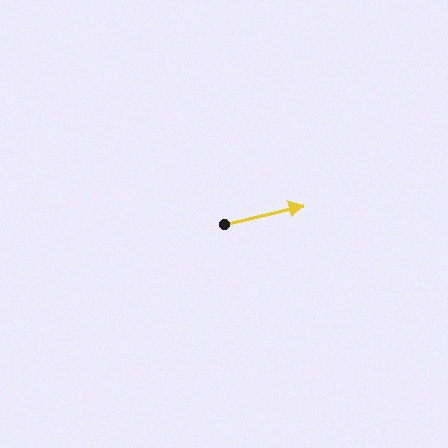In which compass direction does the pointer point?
East.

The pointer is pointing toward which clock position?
Roughly 3 o'clock.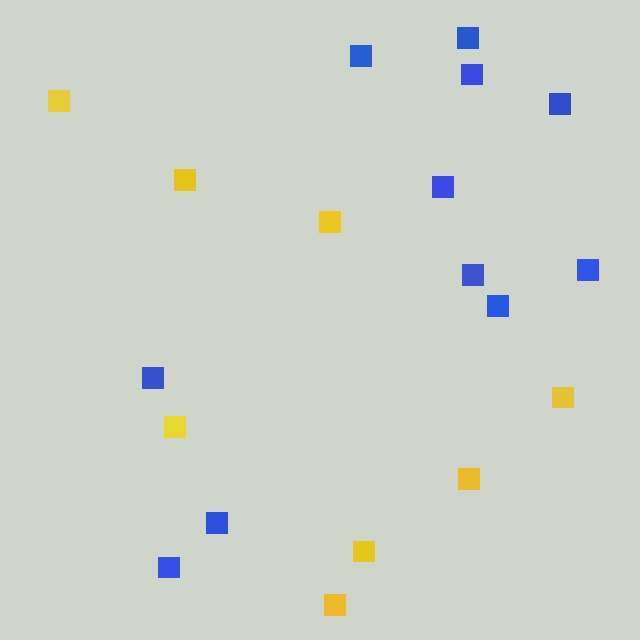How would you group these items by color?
There are 2 groups: one group of yellow squares (8) and one group of blue squares (11).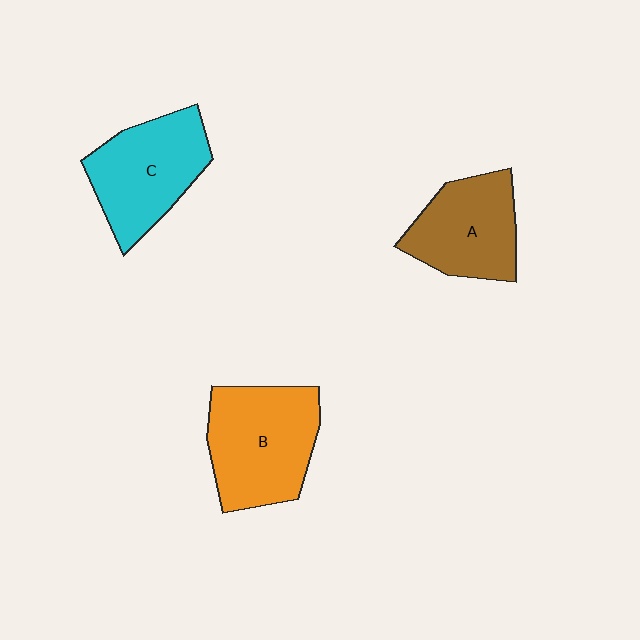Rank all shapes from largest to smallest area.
From largest to smallest: B (orange), C (cyan), A (brown).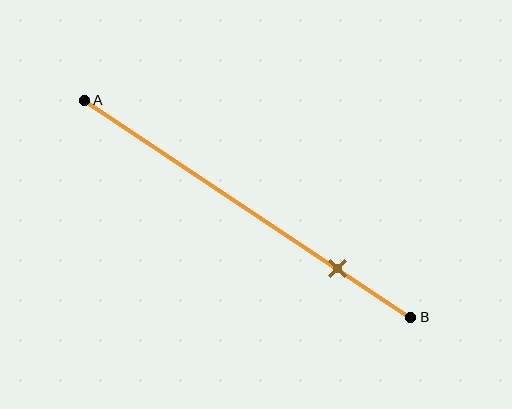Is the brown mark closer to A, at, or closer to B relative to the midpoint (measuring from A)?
The brown mark is closer to point B than the midpoint of segment AB.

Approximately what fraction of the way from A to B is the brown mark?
The brown mark is approximately 80% of the way from A to B.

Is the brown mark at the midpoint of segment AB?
No, the mark is at about 80% from A, not at the 50% midpoint.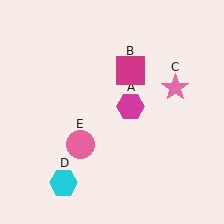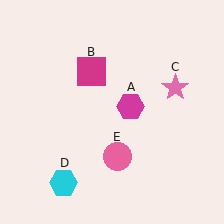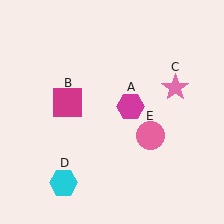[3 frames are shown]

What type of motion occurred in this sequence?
The magenta square (object B), pink circle (object E) rotated counterclockwise around the center of the scene.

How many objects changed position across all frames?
2 objects changed position: magenta square (object B), pink circle (object E).